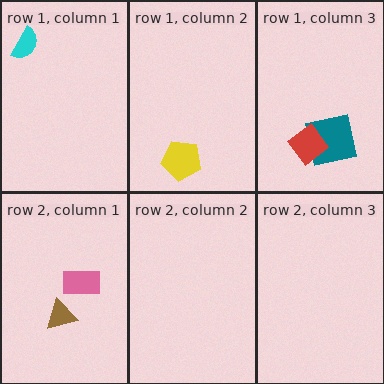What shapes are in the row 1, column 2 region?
The yellow pentagon.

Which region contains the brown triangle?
The row 2, column 1 region.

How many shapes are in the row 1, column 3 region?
2.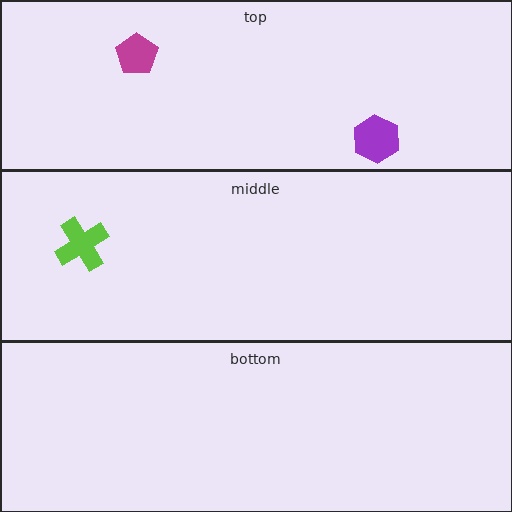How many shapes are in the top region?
2.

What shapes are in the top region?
The magenta pentagon, the purple hexagon.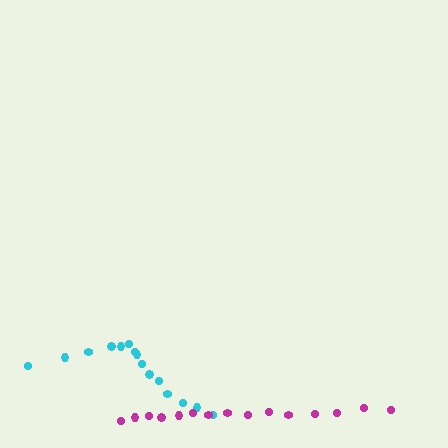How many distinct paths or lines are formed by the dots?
There are 2 distinct paths.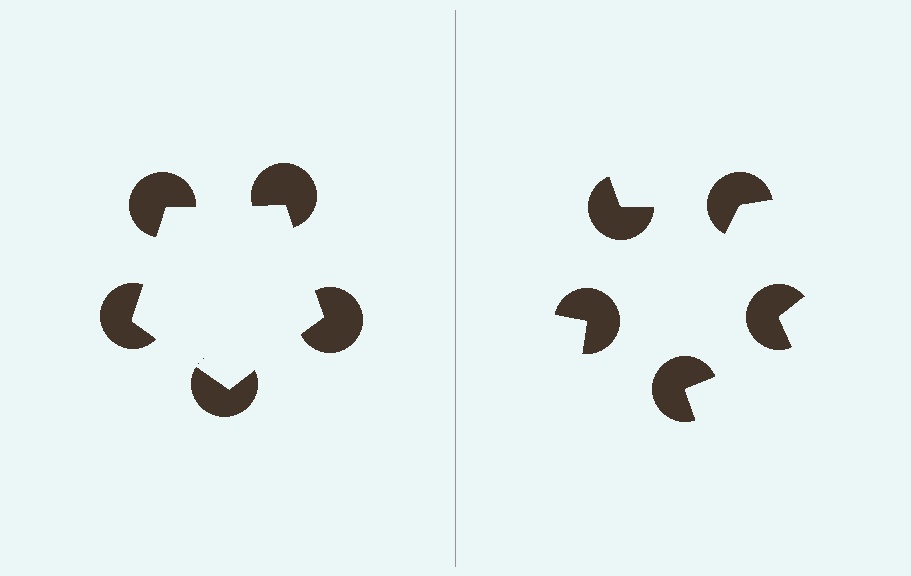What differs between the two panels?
The pac-man discs are positioned identically on both sides; only the wedge orientations differ. On the left they align to a pentagon; on the right they are misaligned.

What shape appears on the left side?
An illusory pentagon.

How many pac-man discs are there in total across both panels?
10 — 5 on each side.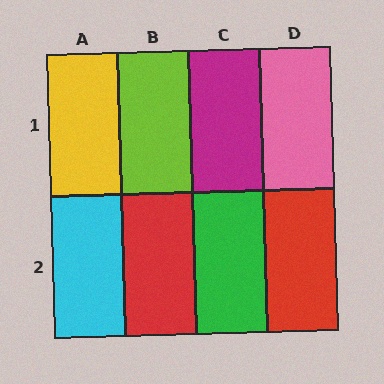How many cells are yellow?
1 cell is yellow.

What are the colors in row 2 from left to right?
Cyan, red, green, red.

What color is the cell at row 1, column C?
Magenta.